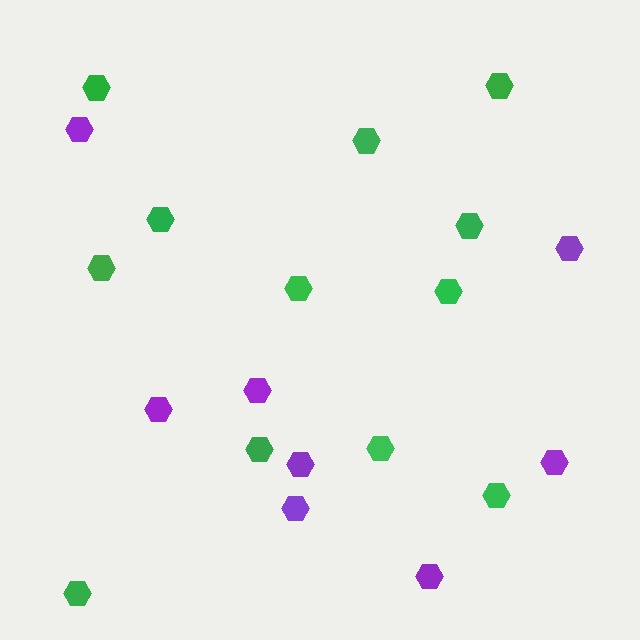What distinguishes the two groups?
There are 2 groups: one group of green hexagons (12) and one group of purple hexagons (8).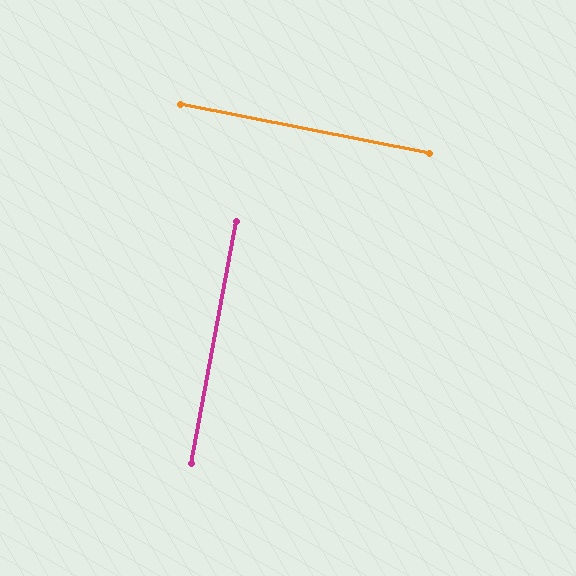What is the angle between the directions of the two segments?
Approximately 89 degrees.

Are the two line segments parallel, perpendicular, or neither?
Perpendicular — they meet at approximately 89°.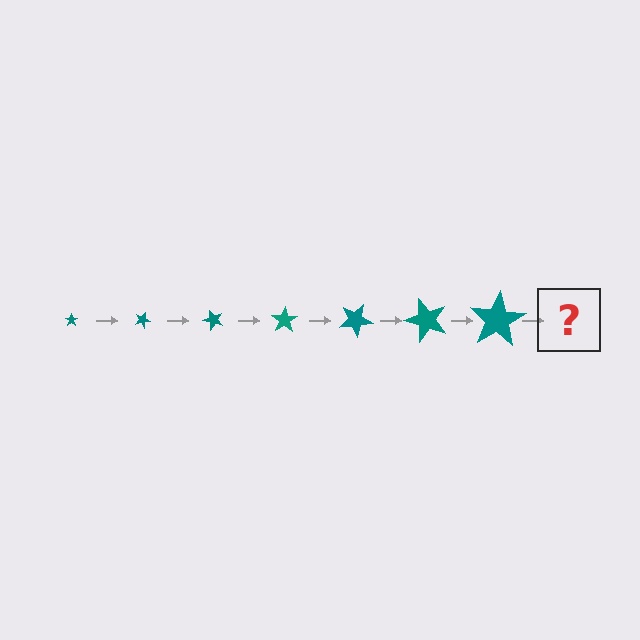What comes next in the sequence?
The next element should be a star, larger than the previous one and rotated 175 degrees from the start.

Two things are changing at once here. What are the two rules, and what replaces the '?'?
The two rules are that the star grows larger each step and it rotates 25 degrees each step. The '?' should be a star, larger than the previous one and rotated 175 degrees from the start.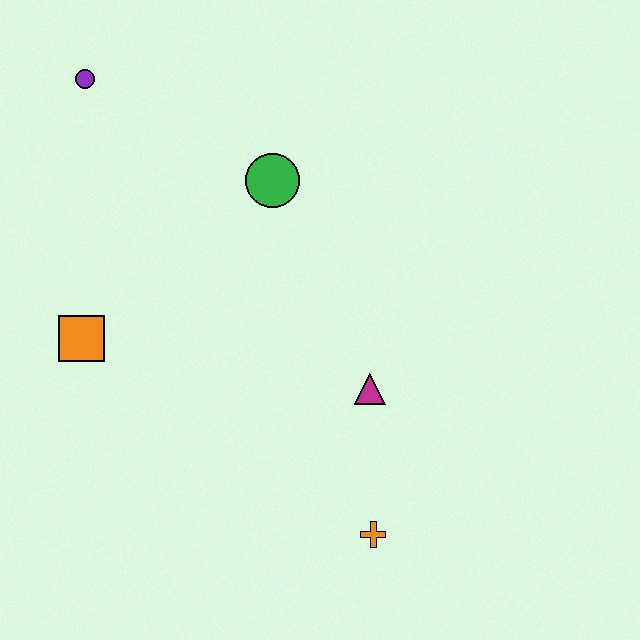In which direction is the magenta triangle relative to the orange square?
The magenta triangle is to the right of the orange square.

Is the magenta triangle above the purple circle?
No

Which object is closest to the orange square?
The green circle is closest to the orange square.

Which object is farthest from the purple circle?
The orange cross is farthest from the purple circle.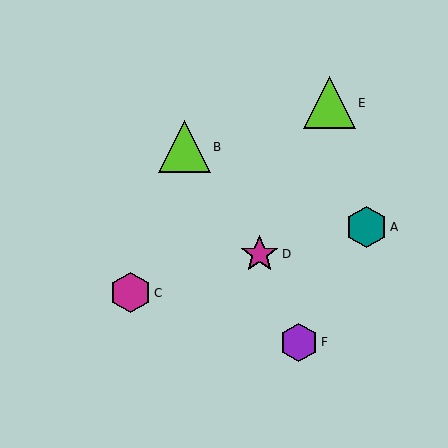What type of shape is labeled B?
Shape B is a lime triangle.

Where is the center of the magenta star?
The center of the magenta star is at (260, 254).